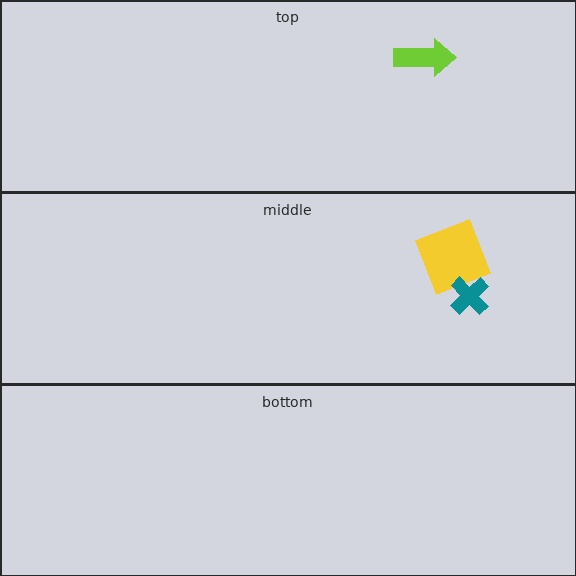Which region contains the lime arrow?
The top region.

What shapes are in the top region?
The lime arrow.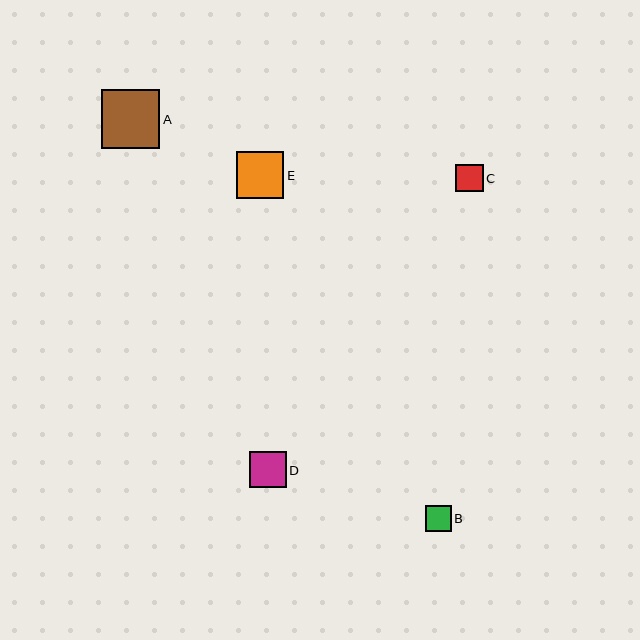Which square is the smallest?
Square B is the smallest with a size of approximately 26 pixels.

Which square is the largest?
Square A is the largest with a size of approximately 58 pixels.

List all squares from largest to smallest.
From largest to smallest: A, E, D, C, B.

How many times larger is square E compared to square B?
Square E is approximately 1.8 times the size of square B.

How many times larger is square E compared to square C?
Square E is approximately 1.7 times the size of square C.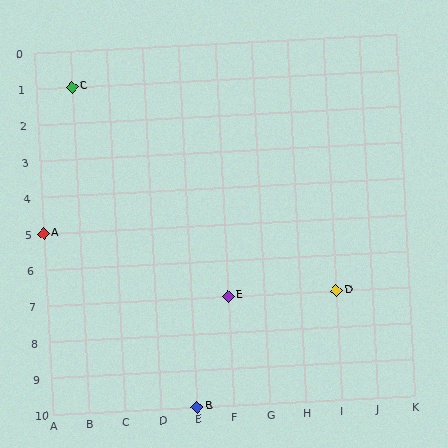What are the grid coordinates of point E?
Point E is at grid coordinates (F, 7).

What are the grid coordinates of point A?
Point A is at grid coordinates (A, 5).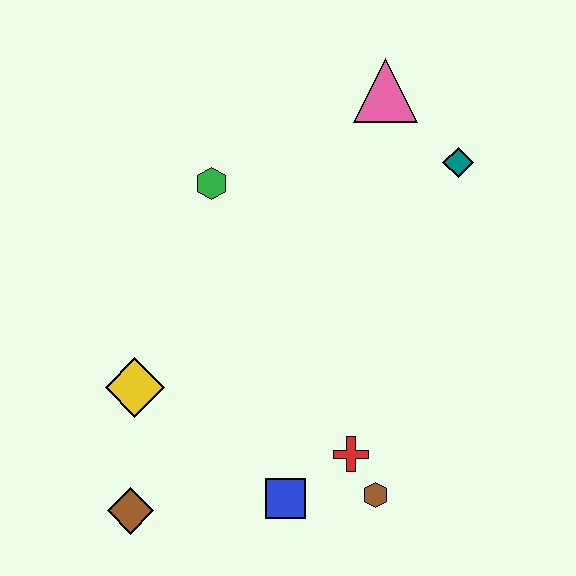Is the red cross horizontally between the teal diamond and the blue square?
Yes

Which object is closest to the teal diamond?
The pink triangle is closest to the teal diamond.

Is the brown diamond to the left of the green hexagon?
Yes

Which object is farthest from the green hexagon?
The brown hexagon is farthest from the green hexagon.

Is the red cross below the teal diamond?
Yes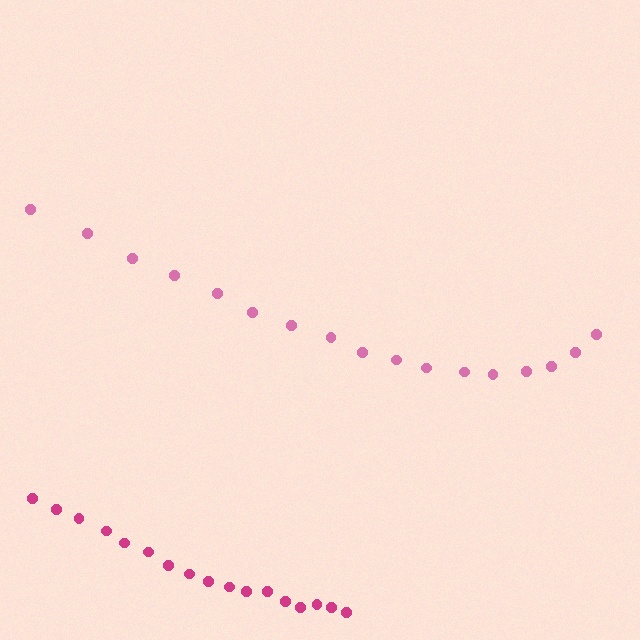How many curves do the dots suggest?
There are 2 distinct paths.